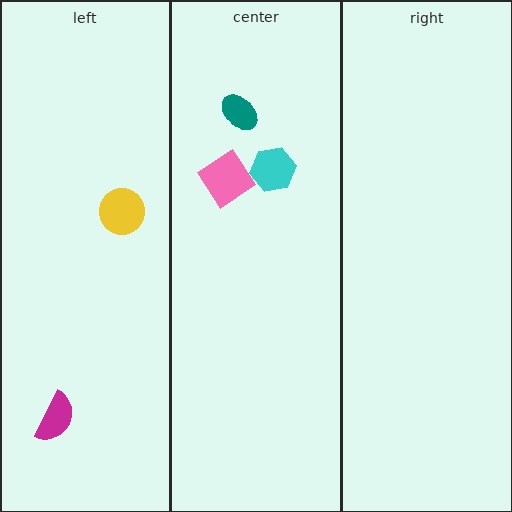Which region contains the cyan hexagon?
The center region.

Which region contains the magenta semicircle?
The left region.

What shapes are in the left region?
The yellow circle, the magenta semicircle.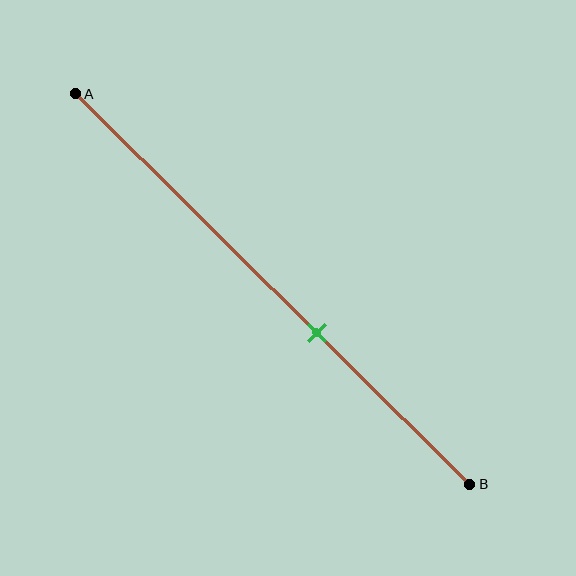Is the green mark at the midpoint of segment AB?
No, the mark is at about 60% from A, not at the 50% midpoint.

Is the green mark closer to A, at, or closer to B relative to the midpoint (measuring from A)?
The green mark is closer to point B than the midpoint of segment AB.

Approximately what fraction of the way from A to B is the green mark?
The green mark is approximately 60% of the way from A to B.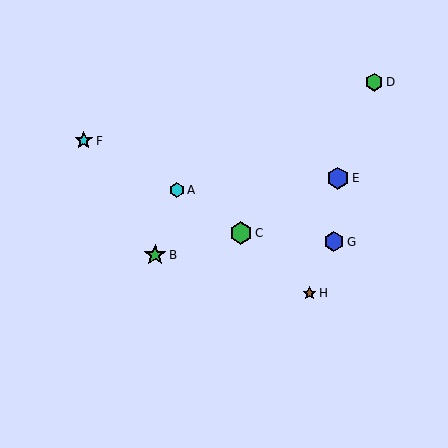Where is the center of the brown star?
The center of the brown star is at (309, 293).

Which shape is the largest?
The green hexagon (labeled C) is the largest.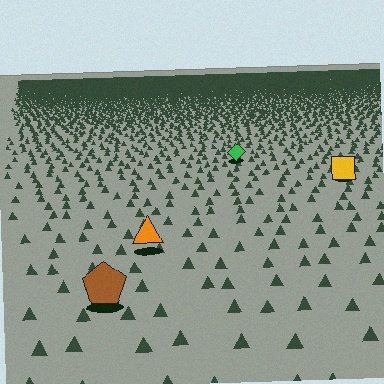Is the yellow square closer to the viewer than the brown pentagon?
No. The brown pentagon is closer — you can tell from the texture gradient: the ground texture is coarser near it.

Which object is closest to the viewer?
The brown pentagon is closest. The texture marks near it are larger and more spread out.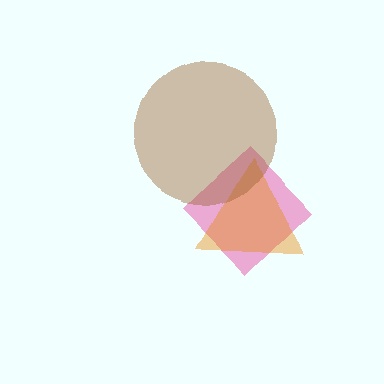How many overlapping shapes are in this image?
There are 3 overlapping shapes in the image.